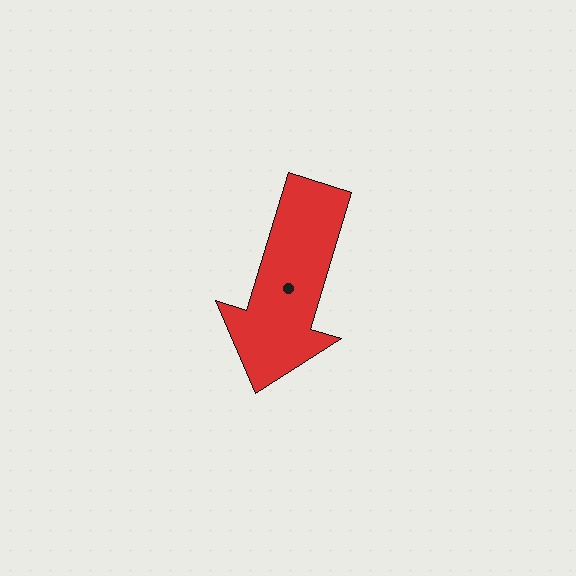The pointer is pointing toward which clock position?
Roughly 7 o'clock.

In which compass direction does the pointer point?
South.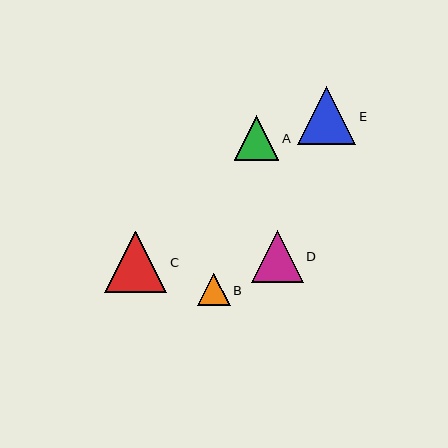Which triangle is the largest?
Triangle C is the largest with a size of approximately 62 pixels.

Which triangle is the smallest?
Triangle B is the smallest with a size of approximately 33 pixels.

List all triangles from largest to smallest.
From largest to smallest: C, E, D, A, B.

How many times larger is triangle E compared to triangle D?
Triangle E is approximately 1.1 times the size of triangle D.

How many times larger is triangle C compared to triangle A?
Triangle C is approximately 1.4 times the size of triangle A.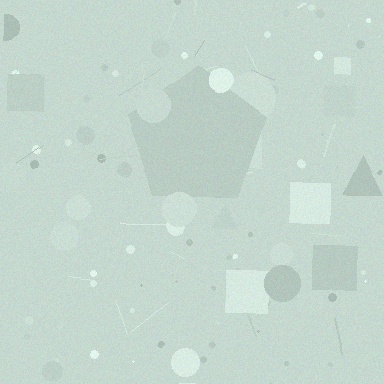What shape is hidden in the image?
A pentagon is hidden in the image.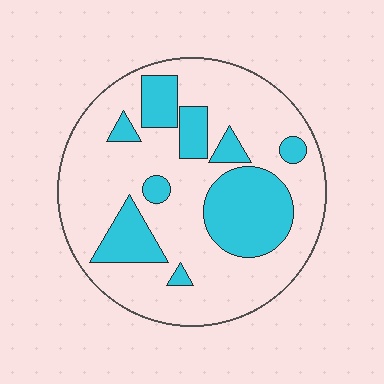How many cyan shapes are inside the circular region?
9.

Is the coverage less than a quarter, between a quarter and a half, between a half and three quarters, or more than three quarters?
Between a quarter and a half.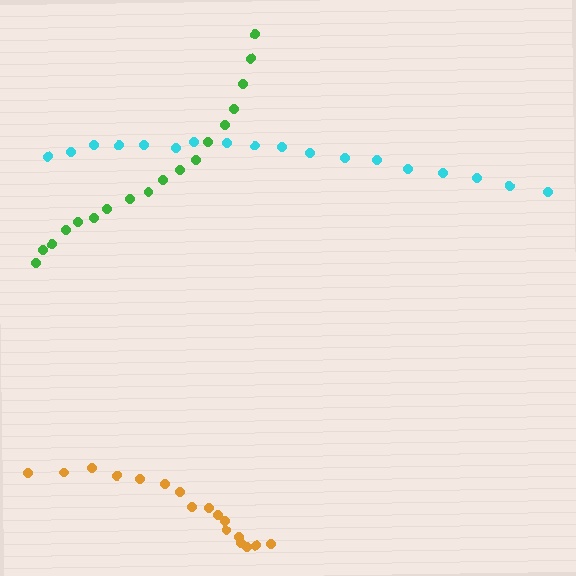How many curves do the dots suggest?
There are 3 distinct paths.